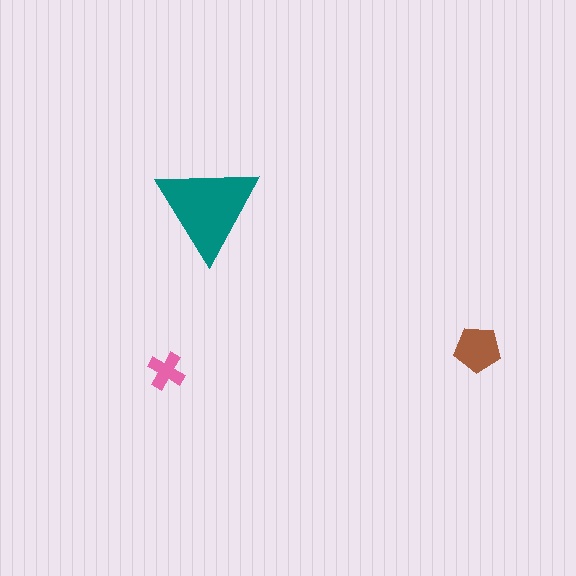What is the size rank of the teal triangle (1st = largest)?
1st.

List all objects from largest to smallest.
The teal triangle, the brown pentagon, the pink cross.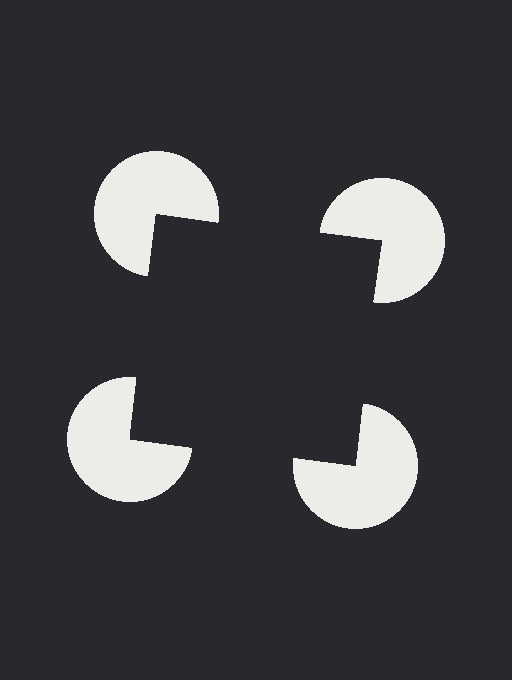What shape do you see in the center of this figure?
An illusory square — its edges are inferred from the aligned wedge cuts in the pac-man discs, not physically drawn.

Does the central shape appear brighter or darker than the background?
It typically appears slightly darker than the background, even though no actual brightness change is drawn.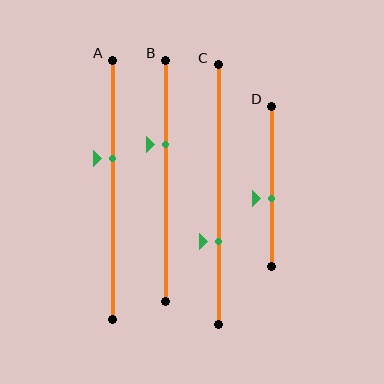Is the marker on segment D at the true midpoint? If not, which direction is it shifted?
No, the marker on segment D is shifted downward by about 7% of the segment length.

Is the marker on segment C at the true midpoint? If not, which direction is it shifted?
No, the marker on segment C is shifted downward by about 18% of the segment length.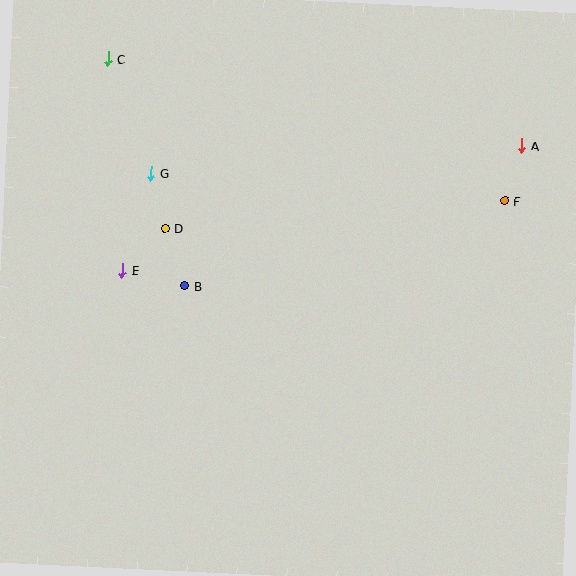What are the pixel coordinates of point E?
Point E is at (123, 271).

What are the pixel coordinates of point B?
Point B is at (185, 286).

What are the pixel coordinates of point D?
Point D is at (165, 228).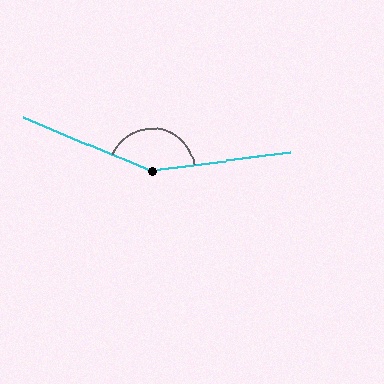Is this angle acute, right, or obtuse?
It is obtuse.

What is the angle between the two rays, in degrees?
Approximately 150 degrees.